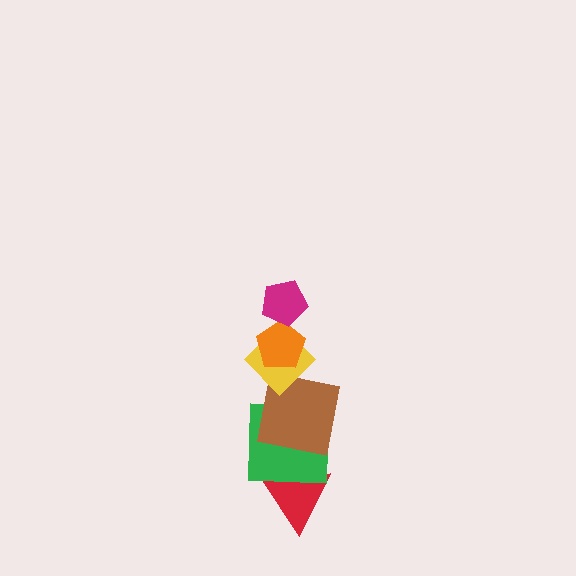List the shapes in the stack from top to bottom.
From top to bottom: the magenta pentagon, the orange pentagon, the yellow diamond, the brown square, the green square, the red triangle.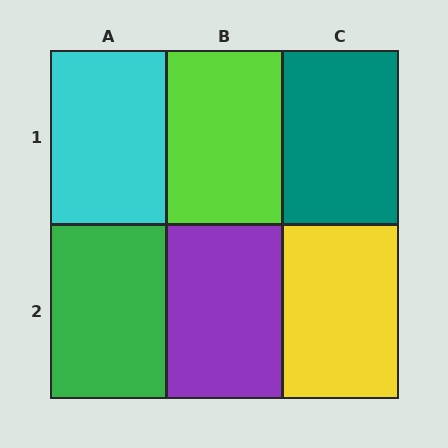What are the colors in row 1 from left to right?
Cyan, lime, teal.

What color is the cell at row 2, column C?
Yellow.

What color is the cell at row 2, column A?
Green.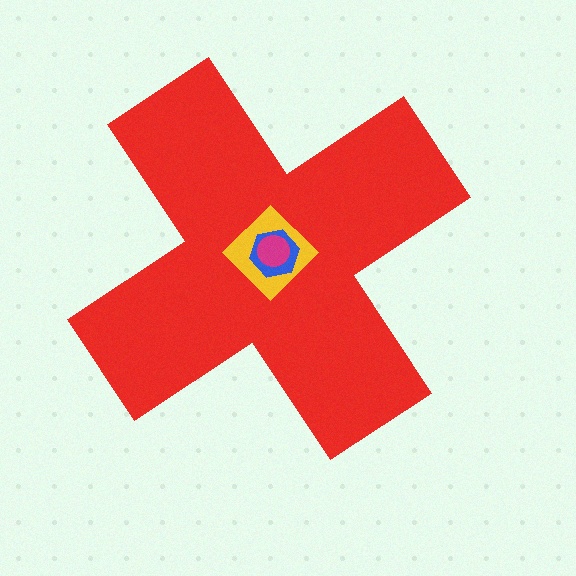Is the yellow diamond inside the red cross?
Yes.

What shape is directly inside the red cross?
The yellow diamond.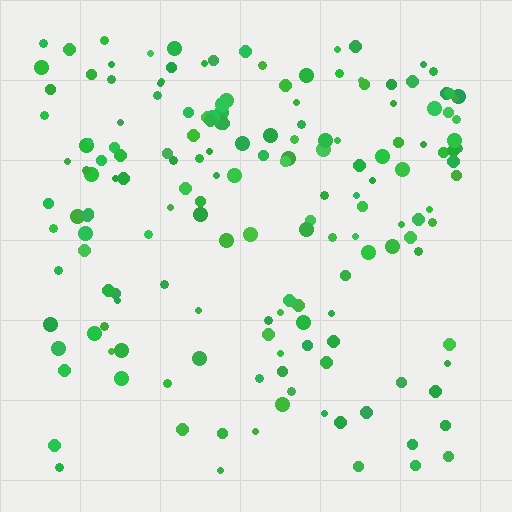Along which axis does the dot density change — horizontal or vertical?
Vertical.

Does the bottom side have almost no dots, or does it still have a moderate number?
Still a moderate number, just noticeably fewer than the top.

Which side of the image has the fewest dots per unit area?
The bottom.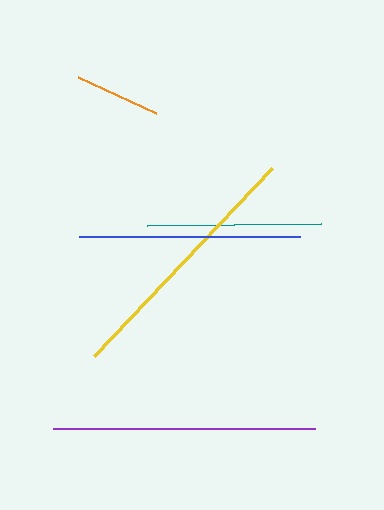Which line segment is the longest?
The purple line is the longest at approximately 262 pixels.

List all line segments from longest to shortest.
From longest to shortest: purple, yellow, blue, teal, orange.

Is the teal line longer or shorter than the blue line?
The blue line is longer than the teal line.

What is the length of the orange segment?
The orange segment is approximately 86 pixels long.